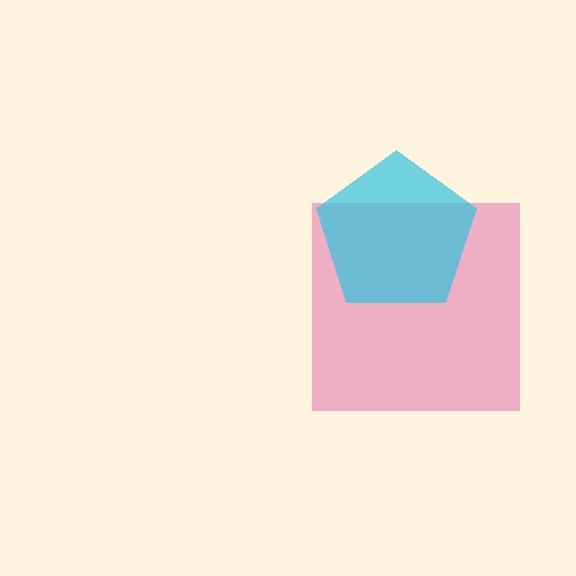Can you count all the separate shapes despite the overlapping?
Yes, there are 2 separate shapes.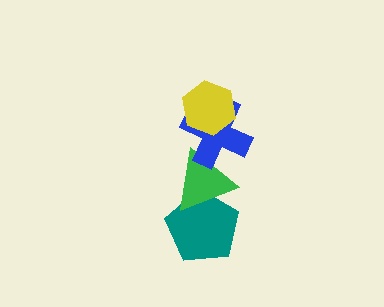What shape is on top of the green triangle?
The blue cross is on top of the green triangle.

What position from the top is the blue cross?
The blue cross is 2nd from the top.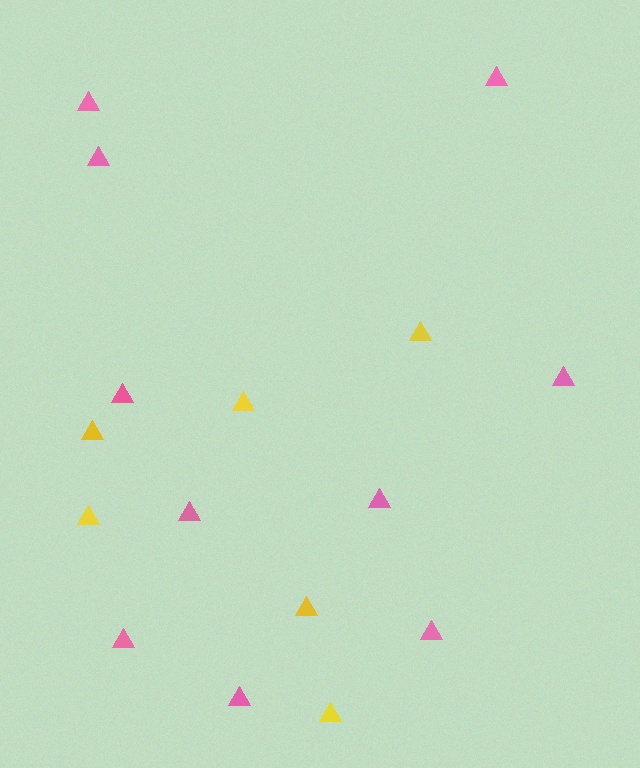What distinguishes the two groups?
There are 2 groups: one group of pink triangles (10) and one group of yellow triangles (6).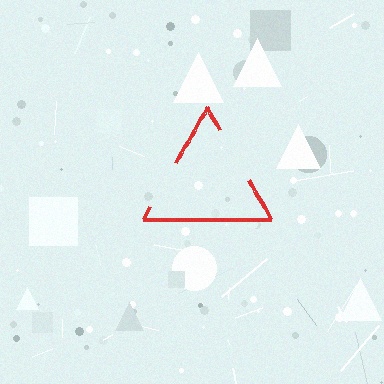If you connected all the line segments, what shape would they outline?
They would outline a triangle.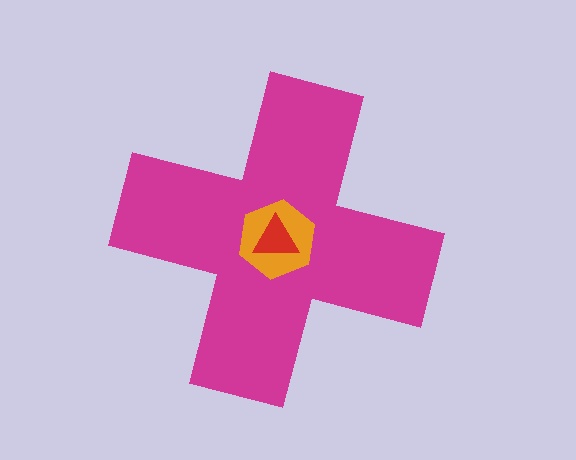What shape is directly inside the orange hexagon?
The red triangle.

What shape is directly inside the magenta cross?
The orange hexagon.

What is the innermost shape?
The red triangle.